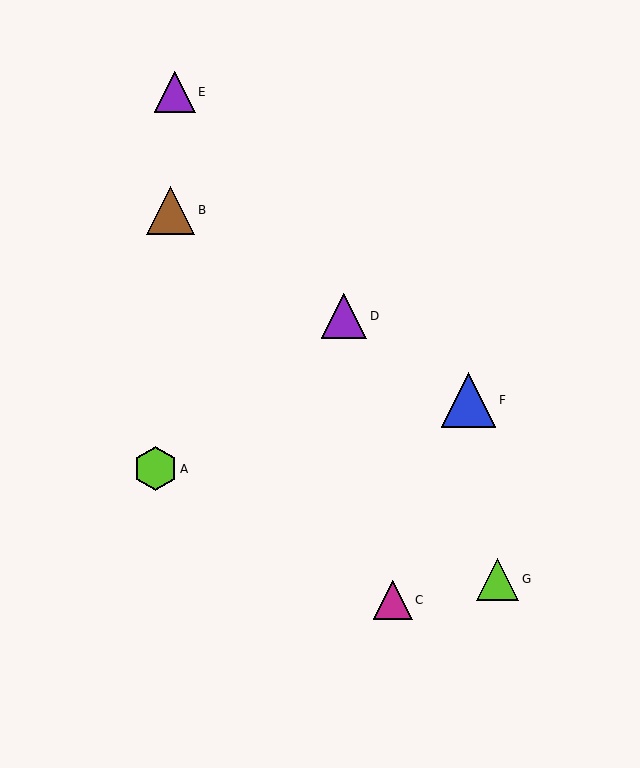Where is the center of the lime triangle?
The center of the lime triangle is at (497, 579).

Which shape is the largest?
The blue triangle (labeled F) is the largest.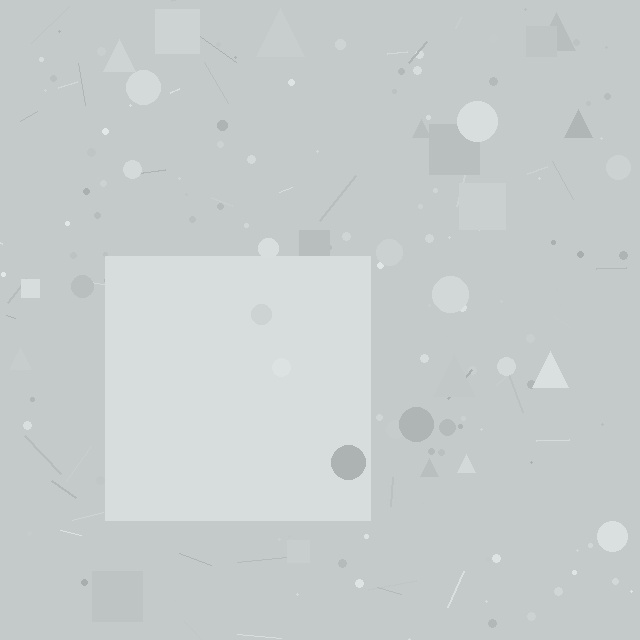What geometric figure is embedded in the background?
A square is embedded in the background.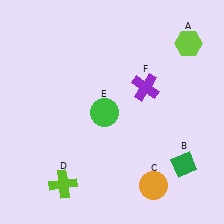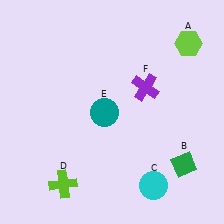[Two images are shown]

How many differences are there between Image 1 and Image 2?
There are 2 differences between the two images.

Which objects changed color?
C changed from orange to cyan. E changed from green to teal.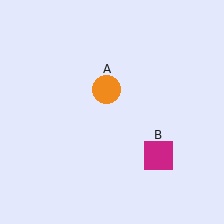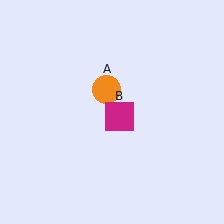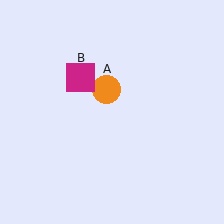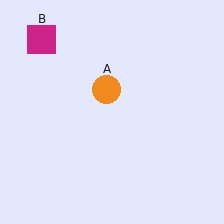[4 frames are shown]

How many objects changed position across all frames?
1 object changed position: magenta square (object B).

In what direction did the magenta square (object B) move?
The magenta square (object B) moved up and to the left.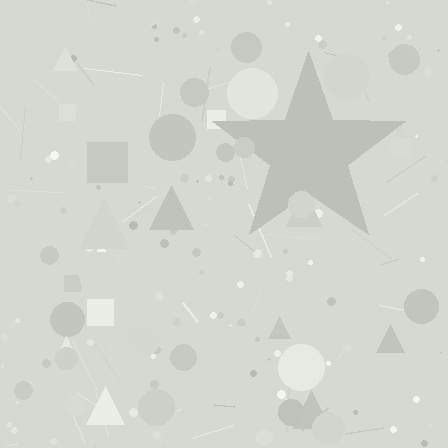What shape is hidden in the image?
A star is hidden in the image.